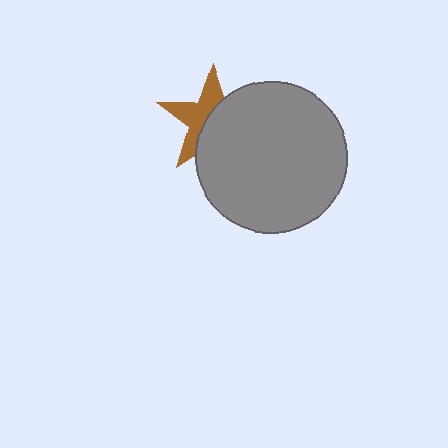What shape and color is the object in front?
The object in front is a gray circle.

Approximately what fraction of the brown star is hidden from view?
Roughly 53% of the brown star is hidden behind the gray circle.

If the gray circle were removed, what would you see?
You would see the complete brown star.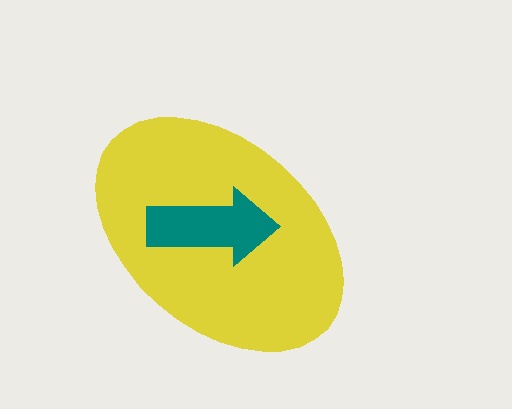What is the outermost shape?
The yellow ellipse.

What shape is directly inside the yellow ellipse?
The teal arrow.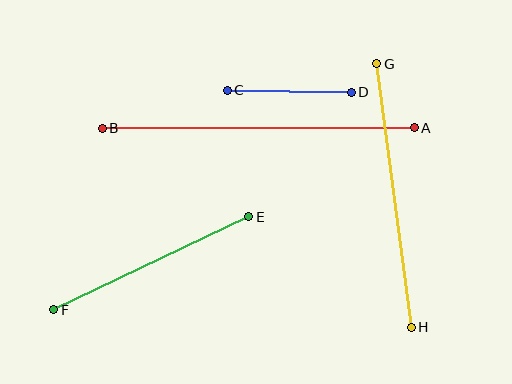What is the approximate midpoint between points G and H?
The midpoint is at approximately (394, 196) pixels.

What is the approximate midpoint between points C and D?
The midpoint is at approximately (289, 91) pixels.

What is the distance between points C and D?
The distance is approximately 124 pixels.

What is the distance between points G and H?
The distance is approximately 266 pixels.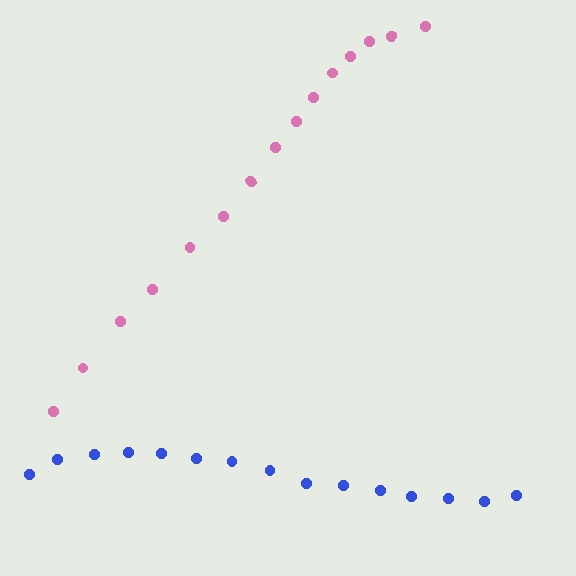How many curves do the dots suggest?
There are 2 distinct paths.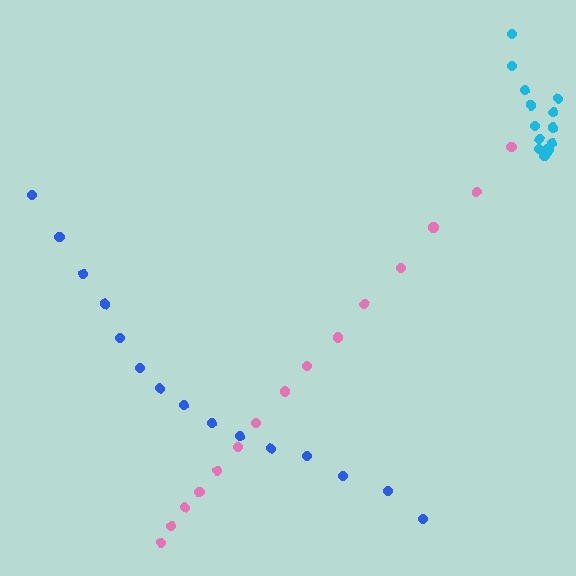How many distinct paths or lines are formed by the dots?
There are 3 distinct paths.